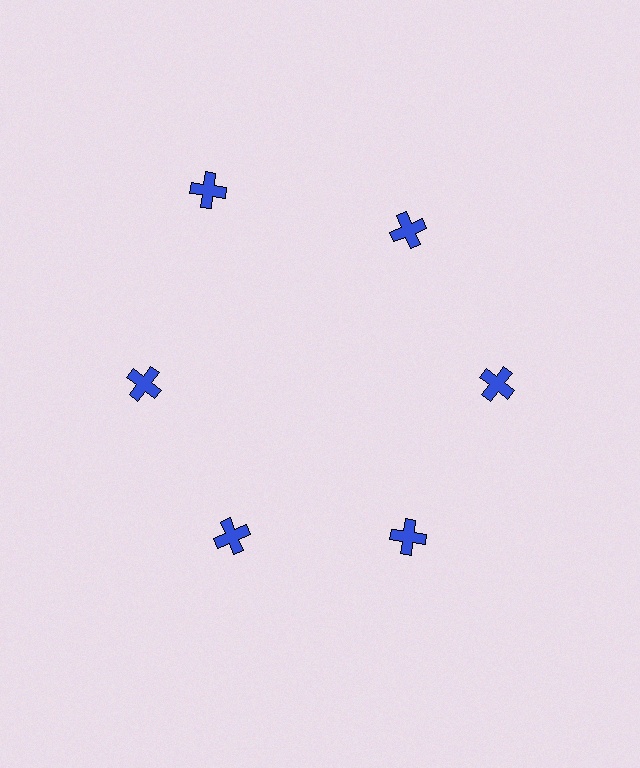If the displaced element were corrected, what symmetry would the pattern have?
It would have 6-fold rotational symmetry — the pattern would map onto itself every 60 degrees.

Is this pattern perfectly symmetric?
No. The 6 blue crosses are arranged in a ring, but one element near the 11 o'clock position is pushed outward from the center, breaking the 6-fold rotational symmetry.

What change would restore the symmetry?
The symmetry would be restored by moving it inward, back onto the ring so that all 6 crosses sit at equal angles and equal distance from the center.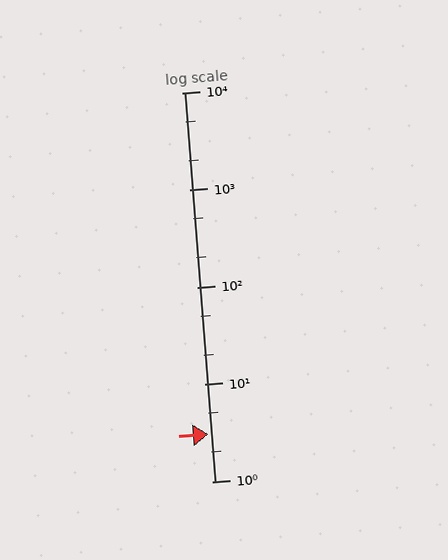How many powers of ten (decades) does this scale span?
The scale spans 4 decades, from 1 to 10000.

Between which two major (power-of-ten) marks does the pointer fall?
The pointer is between 1 and 10.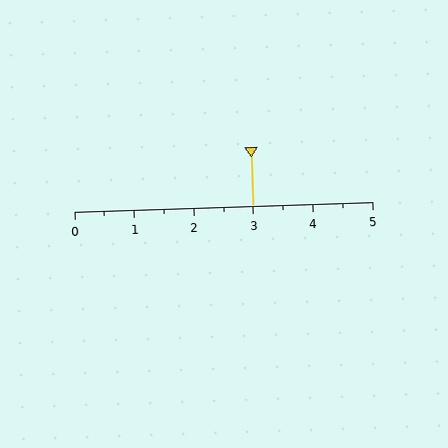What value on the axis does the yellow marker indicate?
The marker indicates approximately 3.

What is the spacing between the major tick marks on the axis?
The major ticks are spaced 1 apart.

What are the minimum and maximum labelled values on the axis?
The axis runs from 0 to 5.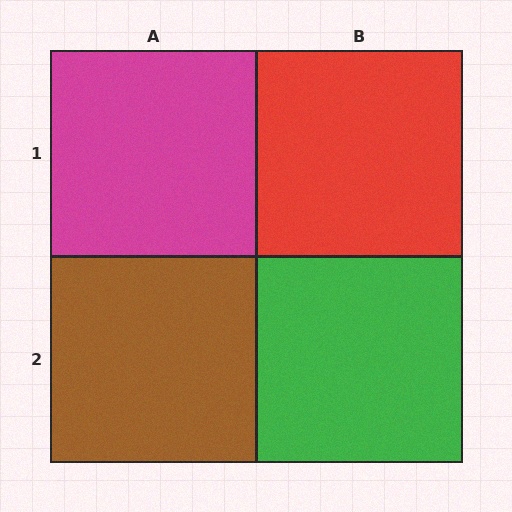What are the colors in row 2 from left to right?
Brown, green.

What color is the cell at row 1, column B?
Red.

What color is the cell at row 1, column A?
Magenta.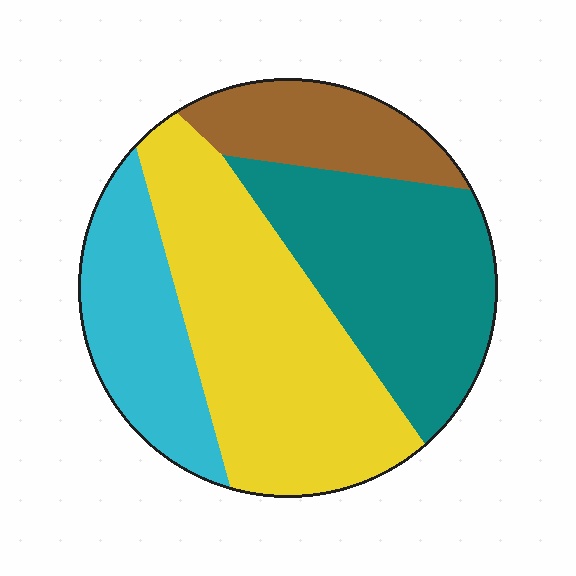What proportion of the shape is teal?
Teal takes up about one third (1/3) of the shape.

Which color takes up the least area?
Brown, at roughly 15%.